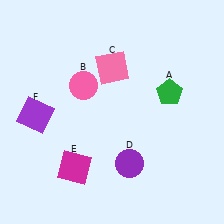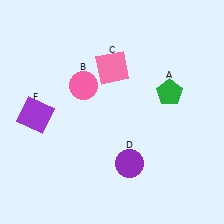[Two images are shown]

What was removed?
The magenta square (E) was removed in Image 2.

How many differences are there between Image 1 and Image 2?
There is 1 difference between the two images.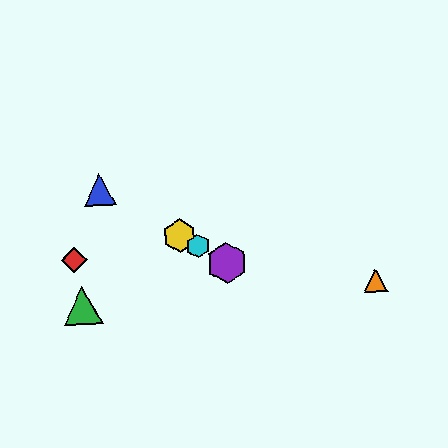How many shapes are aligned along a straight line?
4 shapes (the blue triangle, the yellow hexagon, the purple hexagon, the cyan hexagon) are aligned along a straight line.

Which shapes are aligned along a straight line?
The blue triangle, the yellow hexagon, the purple hexagon, the cyan hexagon are aligned along a straight line.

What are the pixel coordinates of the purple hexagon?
The purple hexagon is at (227, 263).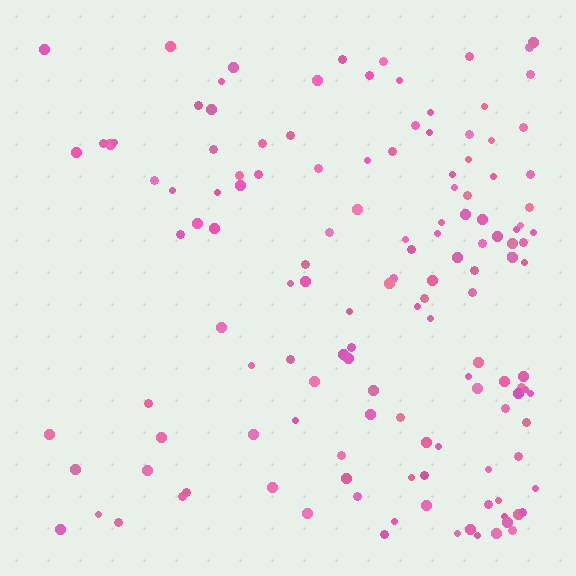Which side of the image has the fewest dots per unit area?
The left.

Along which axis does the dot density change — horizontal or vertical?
Horizontal.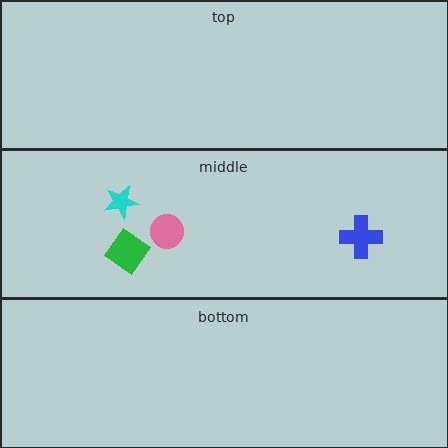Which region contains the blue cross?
The middle region.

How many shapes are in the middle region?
4.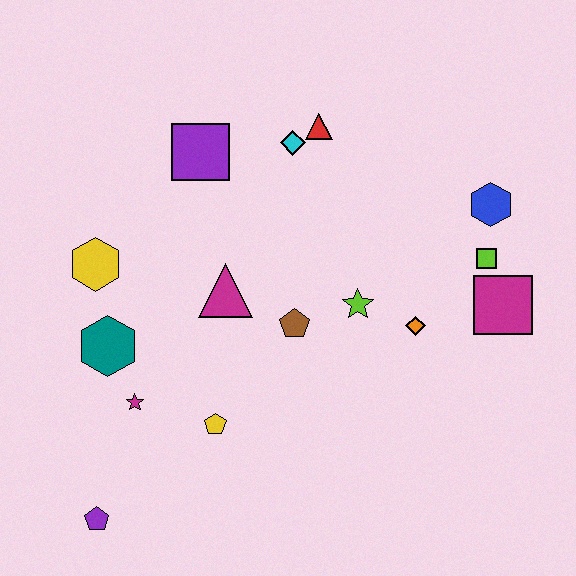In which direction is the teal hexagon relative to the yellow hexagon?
The teal hexagon is below the yellow hexagon.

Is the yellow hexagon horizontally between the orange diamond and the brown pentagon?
No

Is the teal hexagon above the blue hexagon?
No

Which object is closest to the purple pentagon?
The magenta star is closest to the purple pentagon.